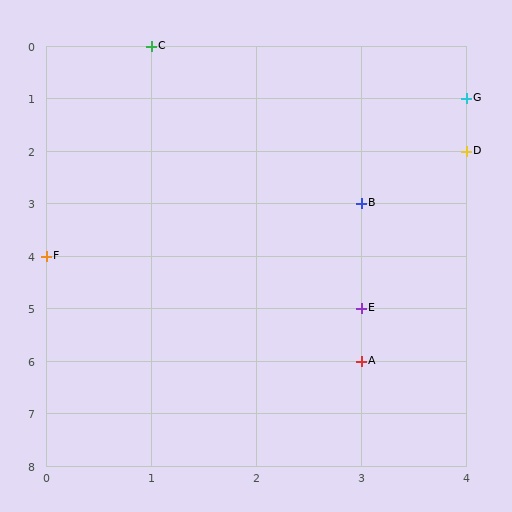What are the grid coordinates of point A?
Point A is at grid coordinates (3, 6).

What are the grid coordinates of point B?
Point B is at grid coordinates (3, 3).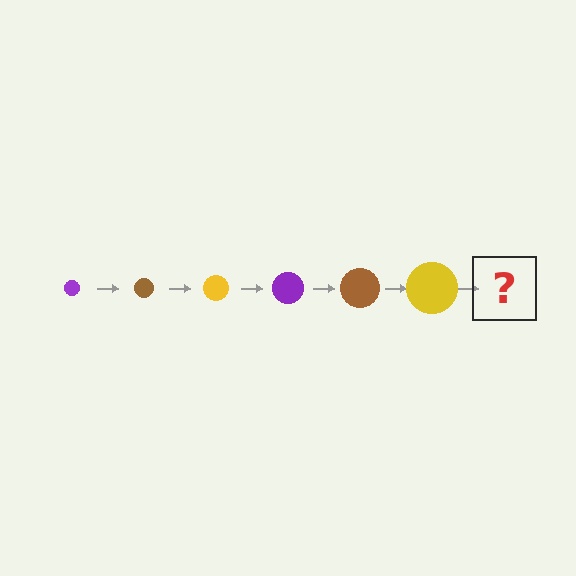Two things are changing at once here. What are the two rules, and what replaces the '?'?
The two rules are that the circle grows larger each step and the color cycles through purple, brown, and yellow. The '?' should be a purple circle, larger than the previous one.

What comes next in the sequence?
The next element should be a purple circle, larger than the previous one.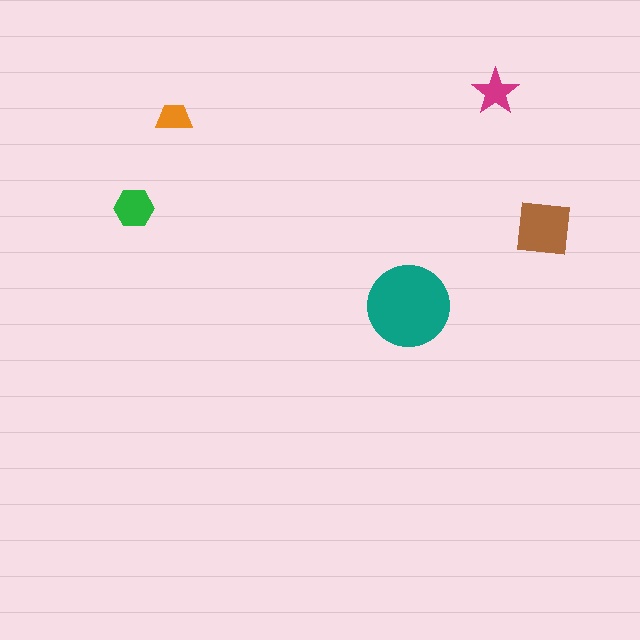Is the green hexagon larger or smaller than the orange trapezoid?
Larger.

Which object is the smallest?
The orange trapezoid.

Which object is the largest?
The teal circle.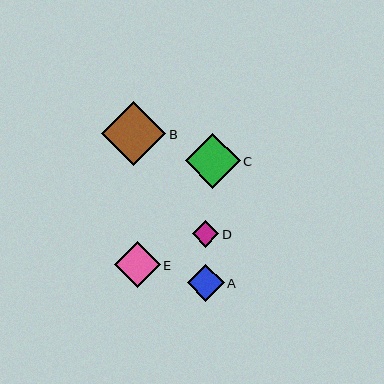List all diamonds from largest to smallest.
From largest to smallest: B, C, E, A, D.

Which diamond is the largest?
Diamond B is the largest with a size of approximately 64 pixels.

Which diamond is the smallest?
Diamond D is the smallest with a size of approximately 27 pixels.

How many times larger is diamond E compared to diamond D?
Diamond E is approximately 1.7 times the size of diamond D.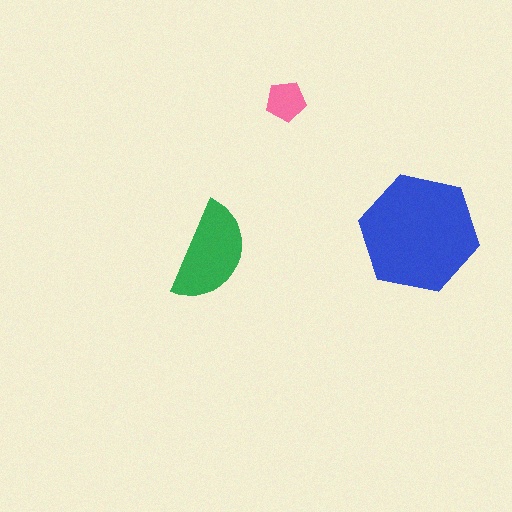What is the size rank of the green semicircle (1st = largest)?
2nd.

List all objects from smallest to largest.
The pink pentagon, the green semicircle, the blue hexagon.